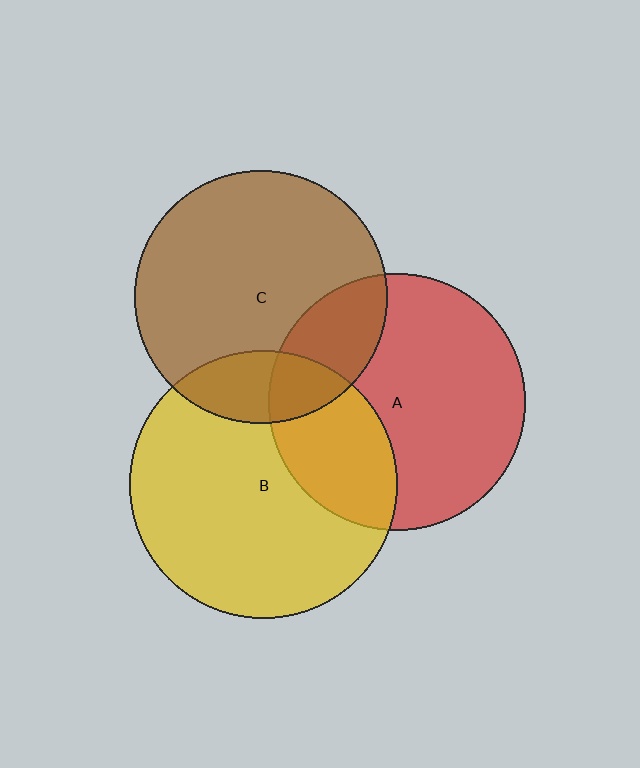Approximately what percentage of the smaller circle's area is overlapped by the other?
Approximately 30%.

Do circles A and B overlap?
Yes.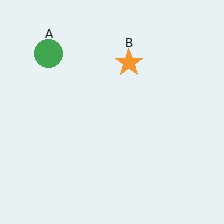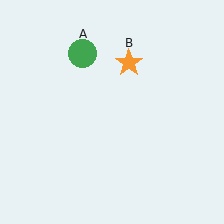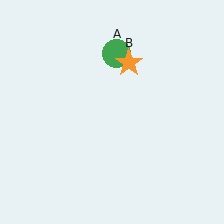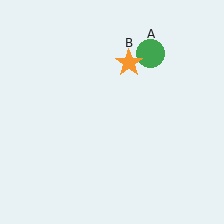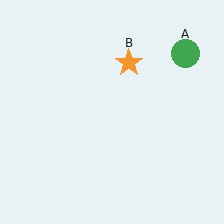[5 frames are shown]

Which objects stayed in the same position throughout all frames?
Orange star (object B) remained stationary.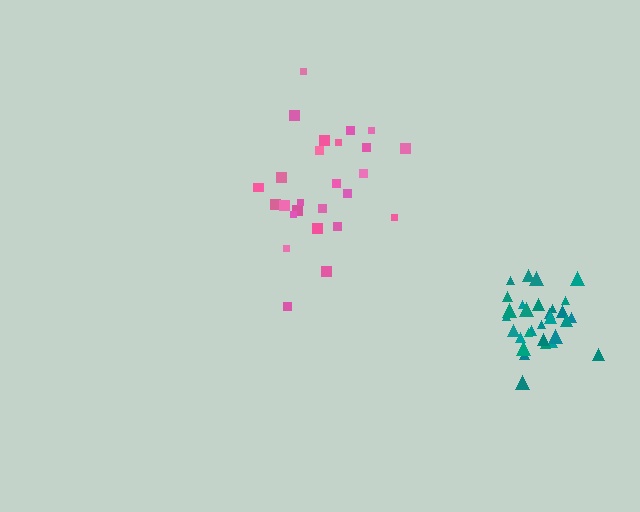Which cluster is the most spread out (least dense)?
Pink.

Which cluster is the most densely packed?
Teal.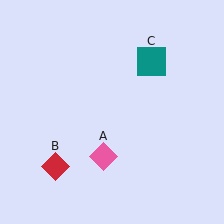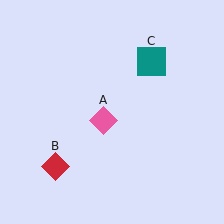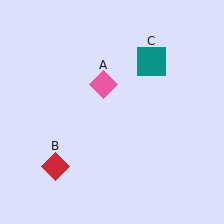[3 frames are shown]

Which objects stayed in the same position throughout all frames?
Red diamond (object B) and teal square (object C) remained stationary.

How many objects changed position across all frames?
1 object changed position: pink diamond (object A).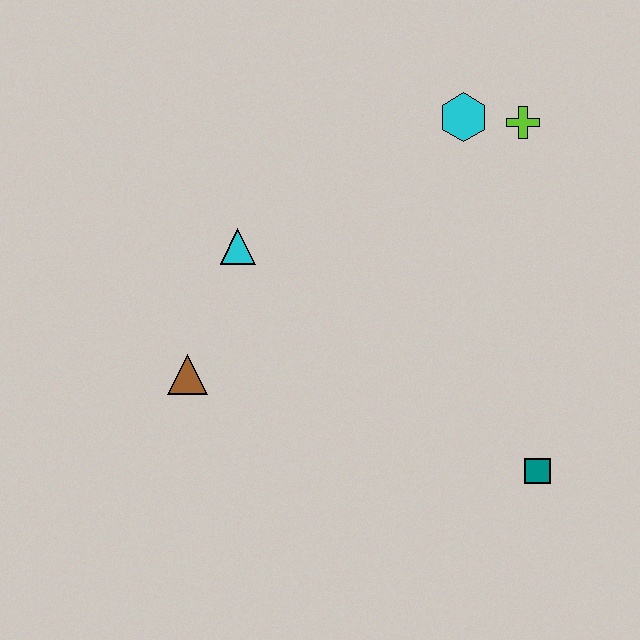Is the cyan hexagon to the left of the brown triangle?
No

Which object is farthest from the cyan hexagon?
The brown triangle is farthest from the cyan hexagon.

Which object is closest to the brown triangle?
The cyan triangle is closest to the brown triangle.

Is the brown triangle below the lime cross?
Yes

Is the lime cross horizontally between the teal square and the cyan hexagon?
Yes